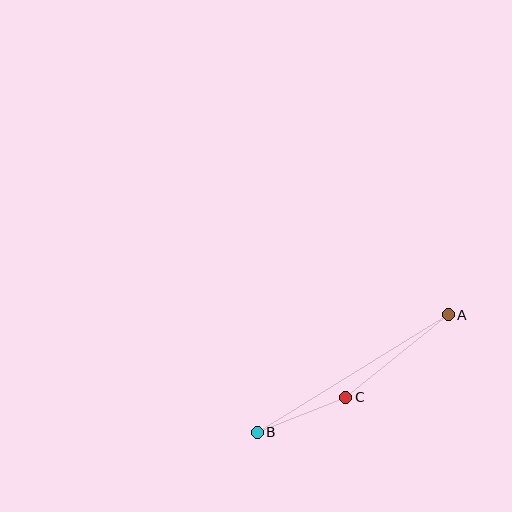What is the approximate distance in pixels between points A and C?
The distance between A and C is approximately 132 pixels.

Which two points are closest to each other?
Points B and C are closest to each other.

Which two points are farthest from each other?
Points A and B are farthest from each other.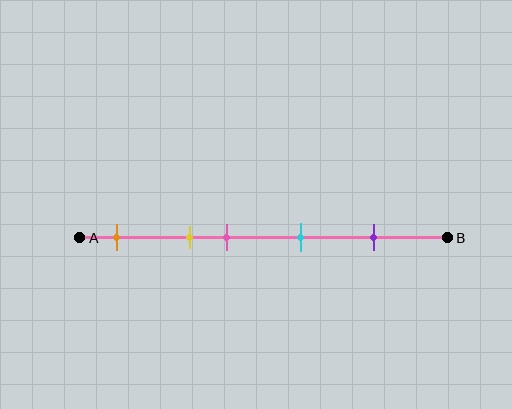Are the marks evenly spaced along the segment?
No, the marks are not evenly spaced.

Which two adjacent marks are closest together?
The yellow and pink marks are the closest adjacent pair.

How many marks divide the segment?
There are 5 marks dividing the segment.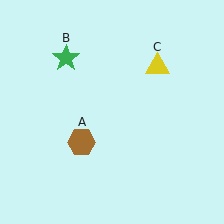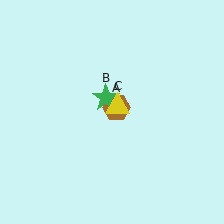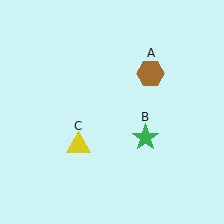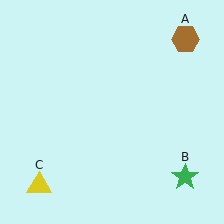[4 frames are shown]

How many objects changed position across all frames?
3 objects changed position: brown hexagon (object A), green star (object B), yellow triangle (object C).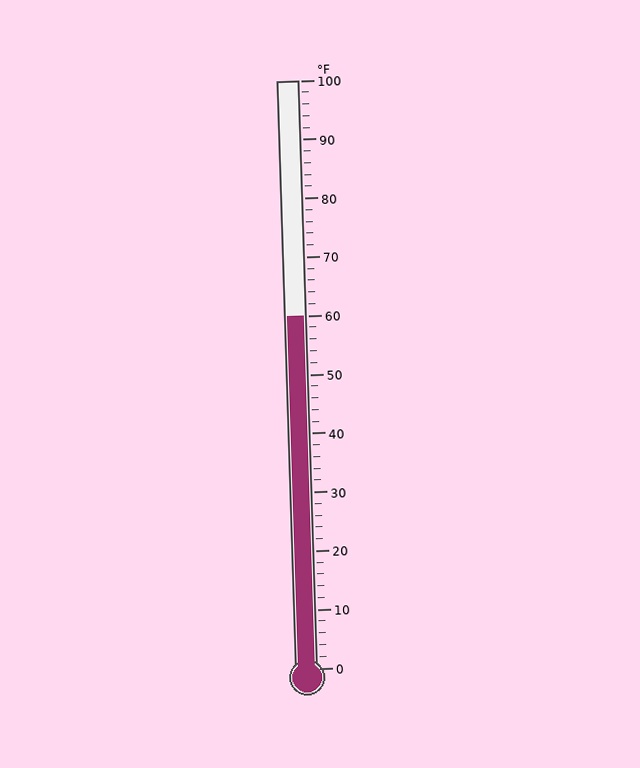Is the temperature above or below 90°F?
The temperature is below 90°F.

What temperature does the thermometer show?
The thermometer shows approximately 60°F.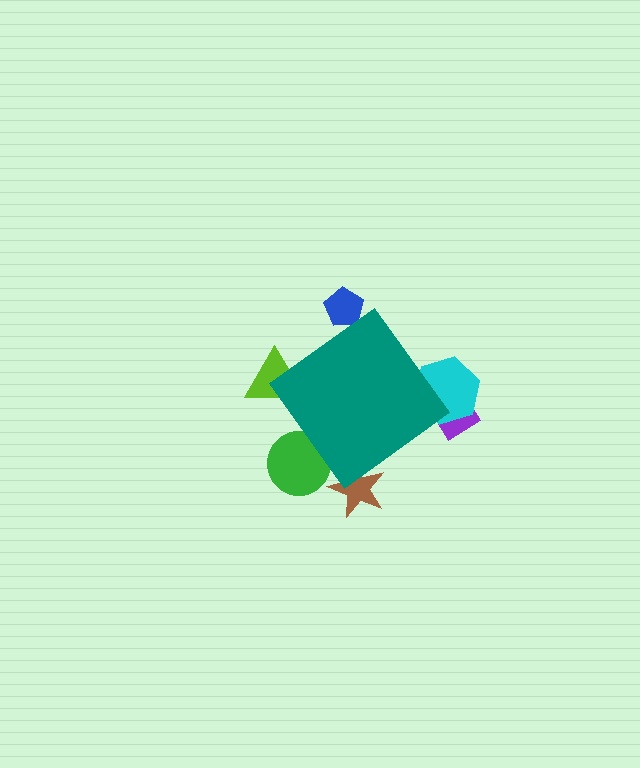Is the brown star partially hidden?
Yes, the brown star is partially hidden behind the teal diamond.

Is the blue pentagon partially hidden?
Yes, the blue pentagon is partially hidden behind the teal diamond.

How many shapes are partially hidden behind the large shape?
6 shapes are partially hidden.